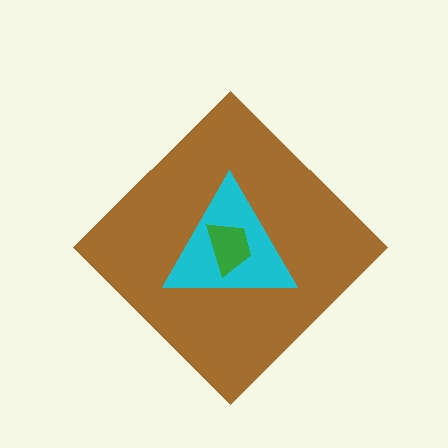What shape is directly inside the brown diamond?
The cyan triangle.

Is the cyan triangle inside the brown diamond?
Yes.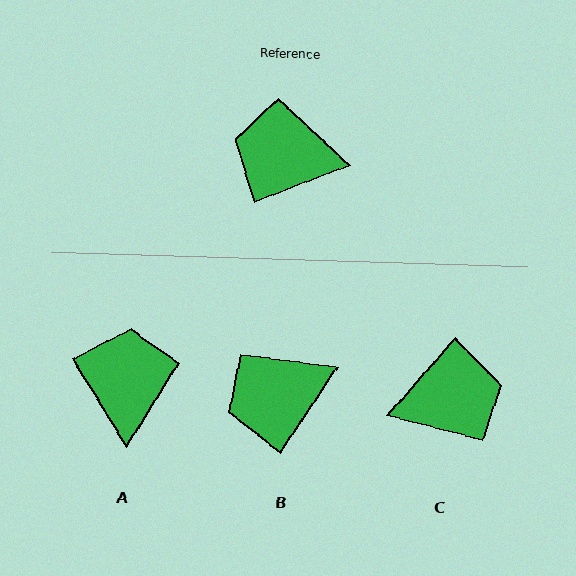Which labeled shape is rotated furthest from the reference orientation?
C, about 152 degrees away.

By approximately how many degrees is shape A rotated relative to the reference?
Approximately 79 degrees clockwise.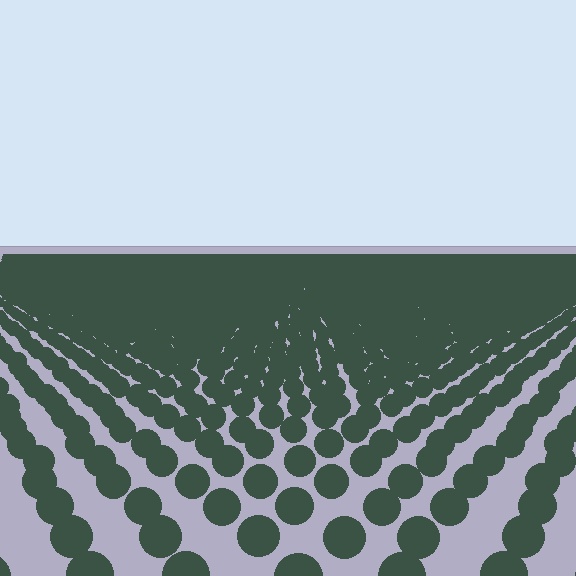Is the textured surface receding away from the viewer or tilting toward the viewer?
The surface is receding away from the viewer. Texture elements get smaller and denser toward the top.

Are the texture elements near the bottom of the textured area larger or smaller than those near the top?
Larger. Near the bottom, elements are closer to the viewer and appear at a bigger on-screen size.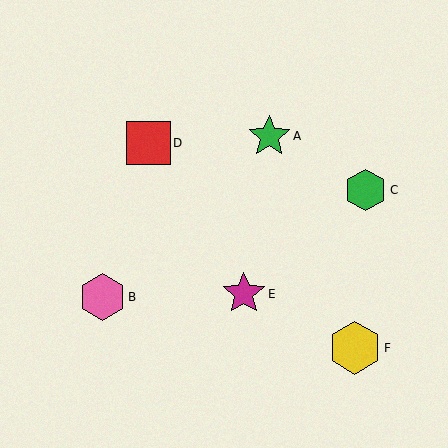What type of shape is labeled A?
Shape A is a green star.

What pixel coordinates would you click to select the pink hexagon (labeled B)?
Click at (102, 297) to select the pink hexagon B.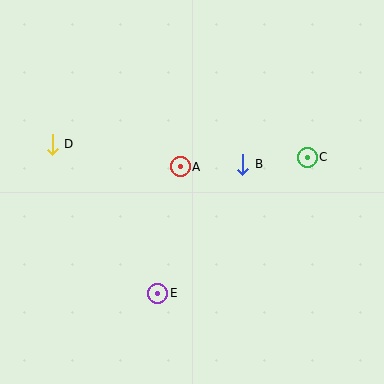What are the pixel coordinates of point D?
Point D is at (52, 144).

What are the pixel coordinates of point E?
Point E is at (158, 293).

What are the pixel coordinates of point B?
Point B is at (243, 164).